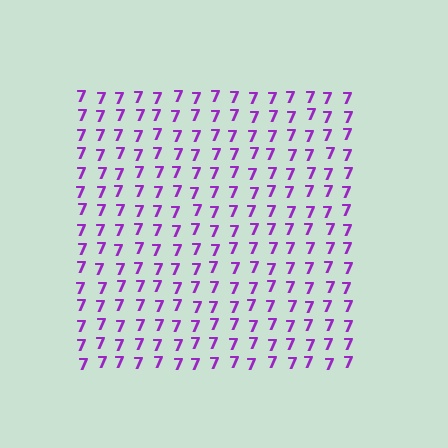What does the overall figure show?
The overall figure shows a square.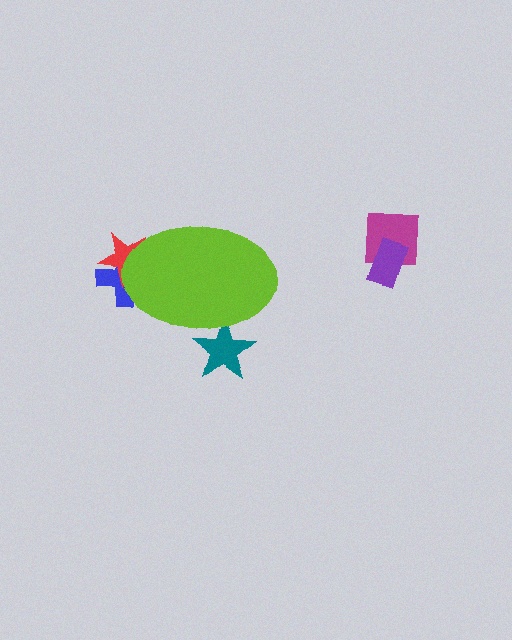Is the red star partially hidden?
Yes, the red star is partially hidden behind the lime ellipse.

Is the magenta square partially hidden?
No, the magenta square is fully visible.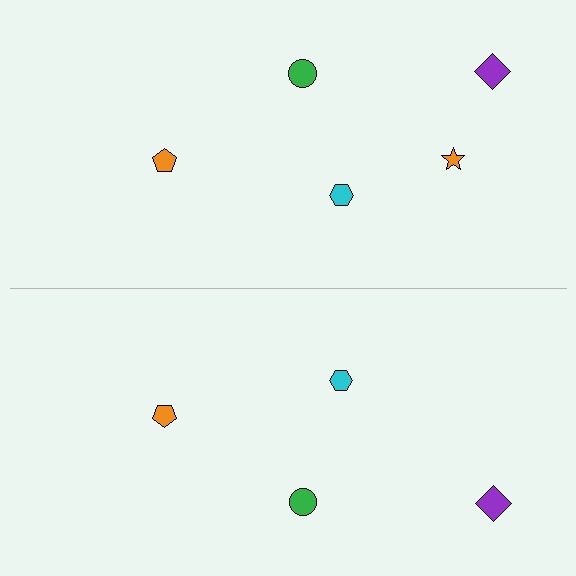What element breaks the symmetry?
A orange star is missing from the bottom side.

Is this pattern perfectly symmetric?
No, the pattern is not perfectly symmetric. A orange star is missing from the bottom side.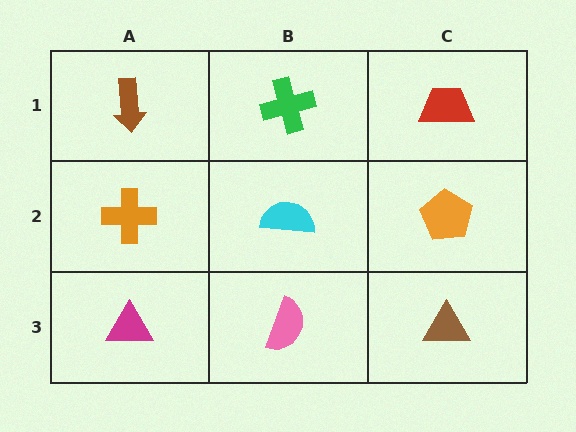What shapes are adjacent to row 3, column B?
A cyan semicircle (row 2, column B), a magenta triangle (row 3, column A), a brown triangle (row 3, column C).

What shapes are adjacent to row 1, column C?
An orange pentagon (row 2, column C), a green cross (row 1, column B).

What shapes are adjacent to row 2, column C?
A red trapezoid (row 1, column C), a brown triangle (row 3, column C), a cyan semicircle (row 2, column B).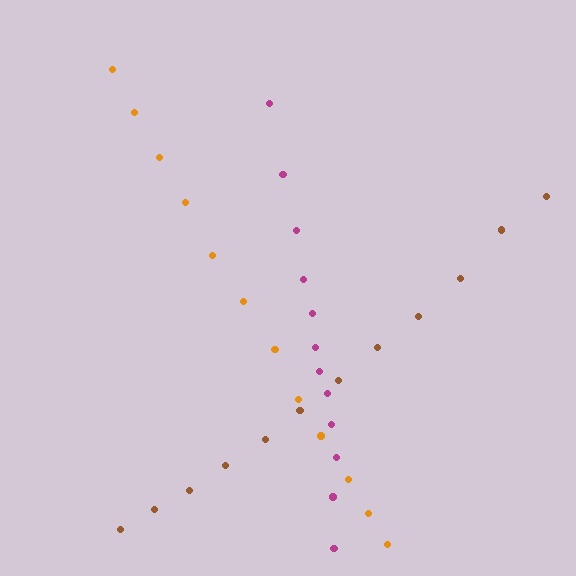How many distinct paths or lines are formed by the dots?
There are 3 distinct paths.